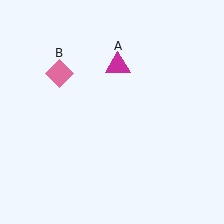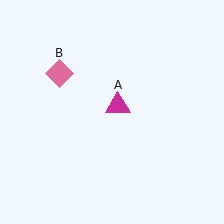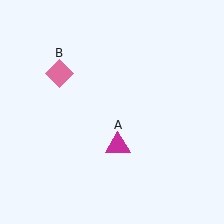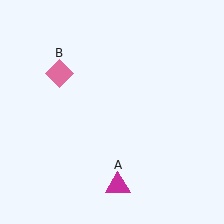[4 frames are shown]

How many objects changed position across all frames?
1 object changed position: magenta triangle (object A).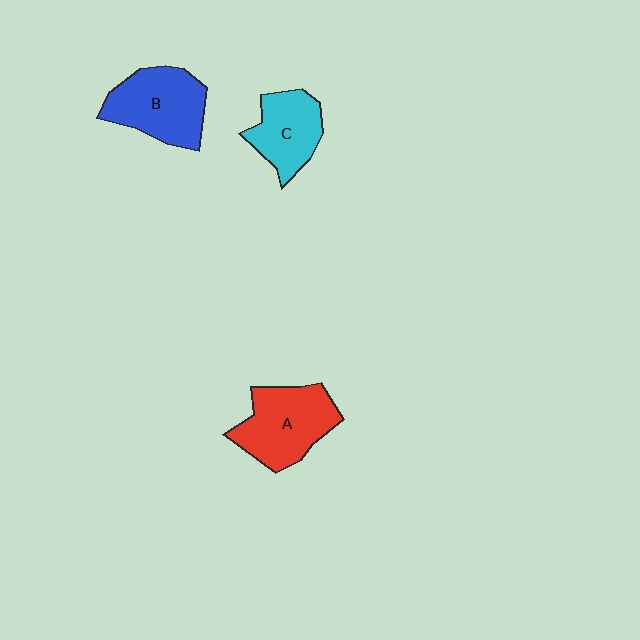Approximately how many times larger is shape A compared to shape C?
Approximately 1.3 times.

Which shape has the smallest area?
Shape C (cyan).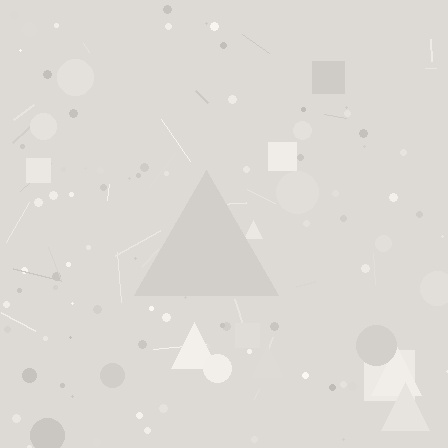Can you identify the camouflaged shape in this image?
The camouflaged shape is a triangle.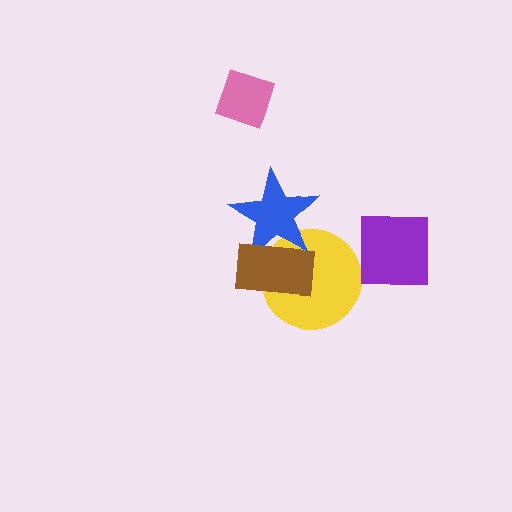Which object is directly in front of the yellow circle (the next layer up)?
The blue star is directly in front of the yellow circle.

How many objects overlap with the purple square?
0 objects overlap with the purple square.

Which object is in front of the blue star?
The brown rectangle is in front of the blue star.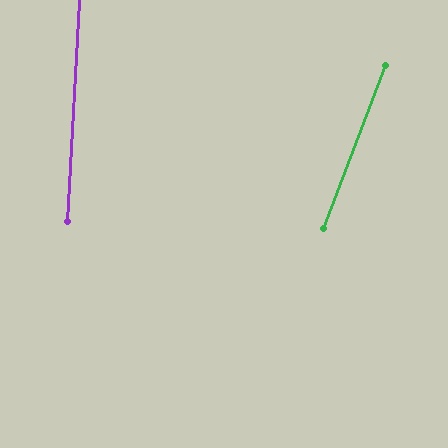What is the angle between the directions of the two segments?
Approximately 18 degrees.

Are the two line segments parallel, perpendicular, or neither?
Neither parallel nor perpendicular — they differ by about 18°.